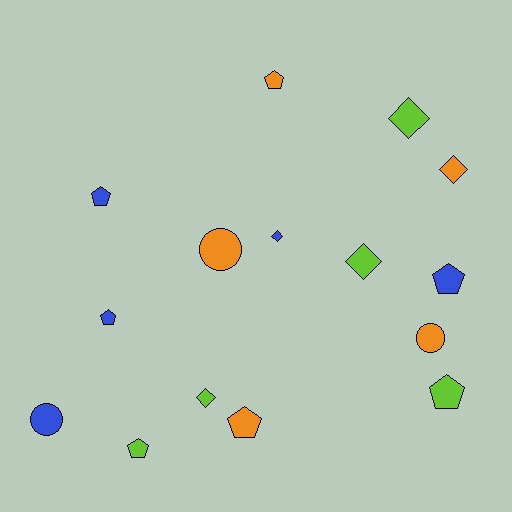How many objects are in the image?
There are 15 objects.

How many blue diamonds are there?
There is 1 blue diamond.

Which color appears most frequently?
Orange, with 5 objects.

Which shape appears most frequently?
Pentagon, with 7 objects.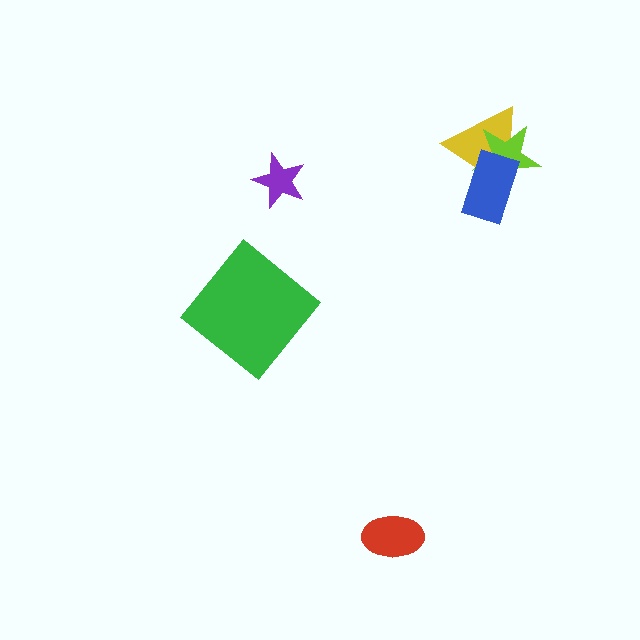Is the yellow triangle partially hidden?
Yes, it is partially covered by another shape.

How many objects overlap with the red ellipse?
0 objects overlap with the red ellipse.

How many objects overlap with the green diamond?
0 objects overlap with the green diamond.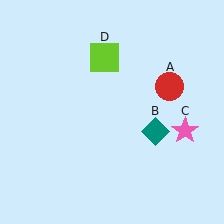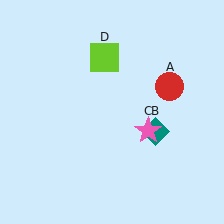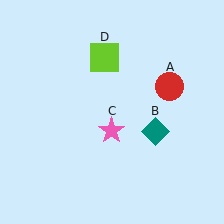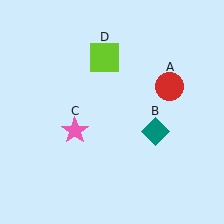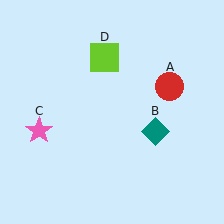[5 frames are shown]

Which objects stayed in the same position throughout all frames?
Red circle (object A) and teal diamond (object B) and lime square (object D) remained stationary.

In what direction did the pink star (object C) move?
The pink star (object C) moved left.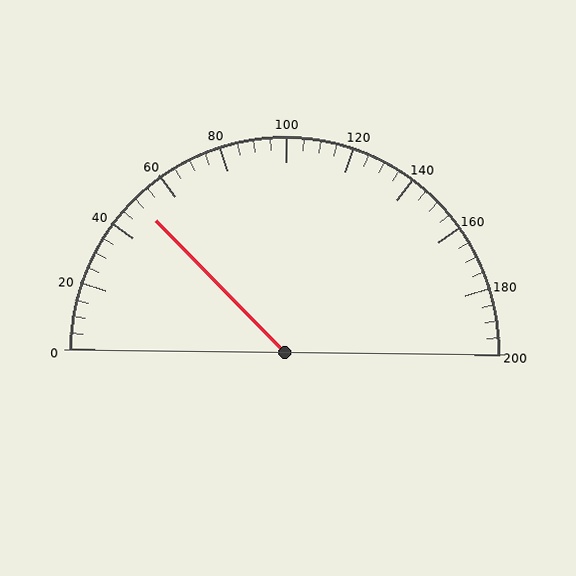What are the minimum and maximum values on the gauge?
The gauge ranges from 0 to 200.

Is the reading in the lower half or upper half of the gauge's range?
The reading is in the lower half of the range (0 to 200).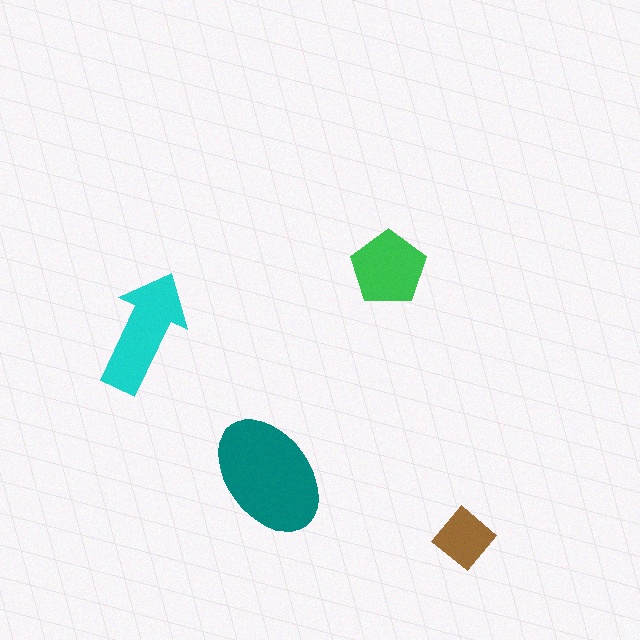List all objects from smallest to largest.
The brown diamond, the green pentagon, the cyan arrow, the teal ellipse.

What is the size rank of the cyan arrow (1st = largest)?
2nd.